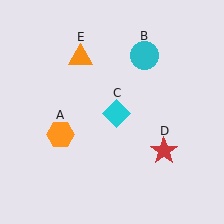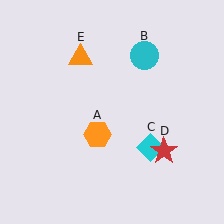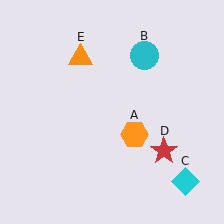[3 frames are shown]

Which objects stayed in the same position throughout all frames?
Cyan circle (object B) and red star (object D) and orange triangle (object E) remained stationary.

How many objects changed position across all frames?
2 objects changed position: orange hexagon (object A), cyan diamond (object C).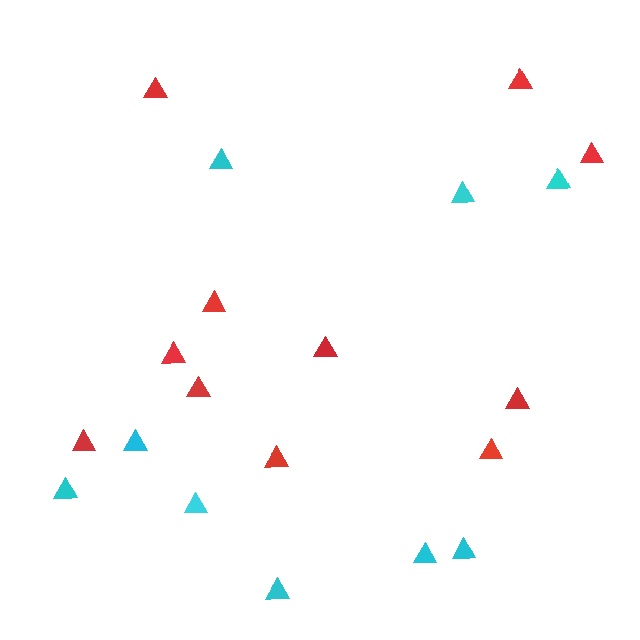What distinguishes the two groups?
There are 2 groups: one group of cyan triangles (9) and one group of red triangles (11).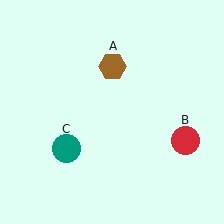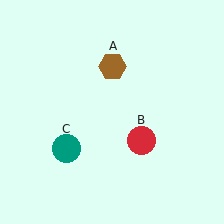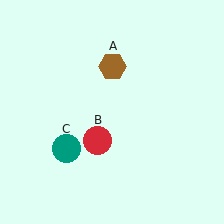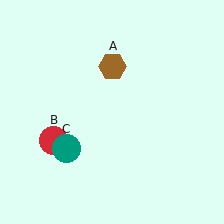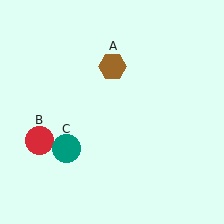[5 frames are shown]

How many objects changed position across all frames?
1 object changed position: red circle (object B).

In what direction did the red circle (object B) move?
The red circle (object B) moved left.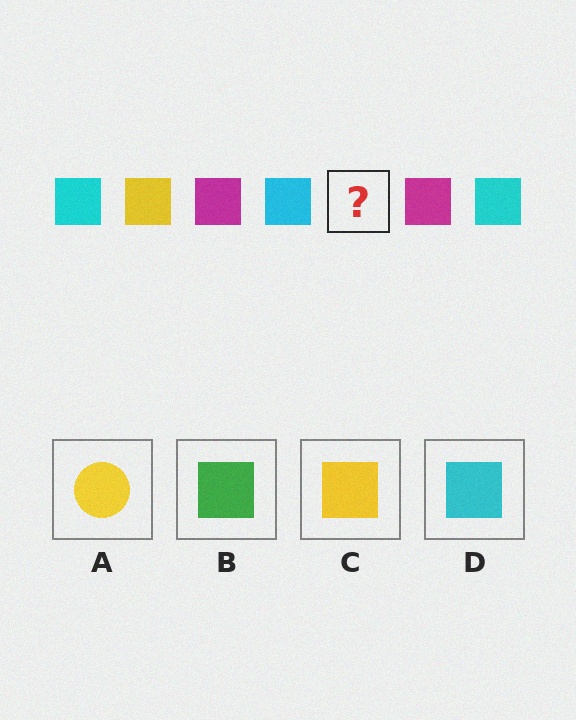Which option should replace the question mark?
Option C.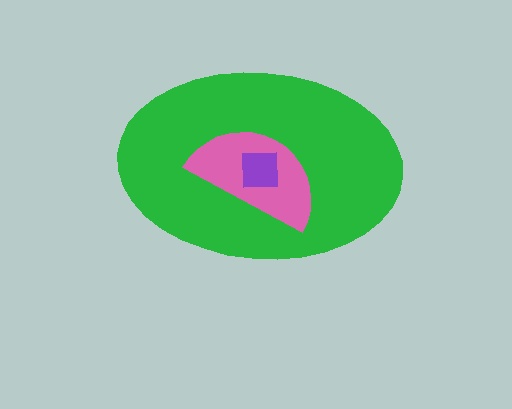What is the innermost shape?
The purple square.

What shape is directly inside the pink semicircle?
The purple square.